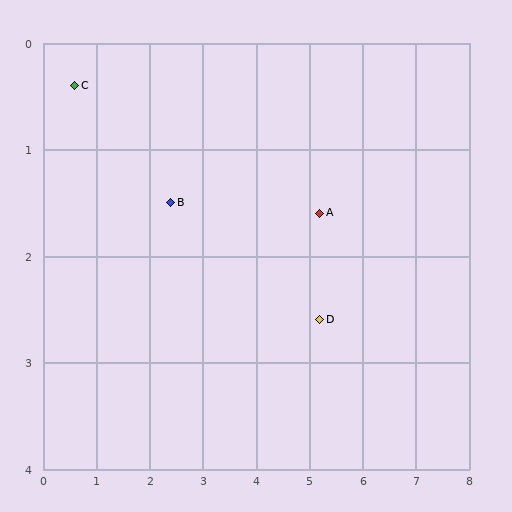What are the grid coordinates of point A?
Point A is at approximately (5.2, 1.6).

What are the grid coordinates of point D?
Point D is at approximately (5.2, 2.6).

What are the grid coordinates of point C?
Point C is at approximately (0.6, 0.4).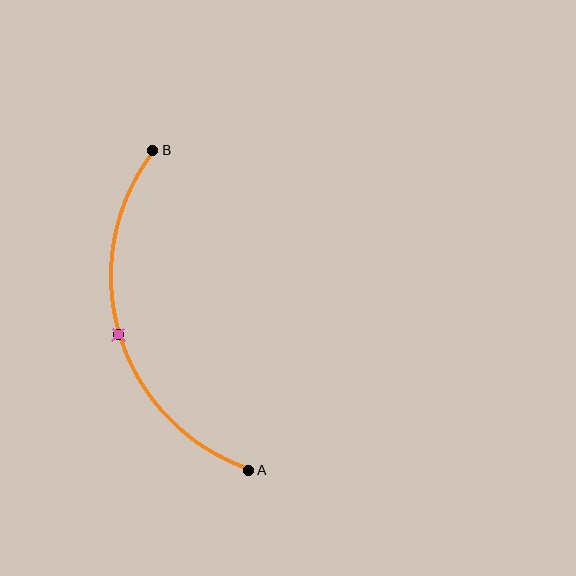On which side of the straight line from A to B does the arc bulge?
The arc bulges to the left of the straight line connecting A and B.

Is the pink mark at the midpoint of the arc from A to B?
Yes. The pink mark lies on the arc at equal arc-length from both A and B — it is the arc midpoint.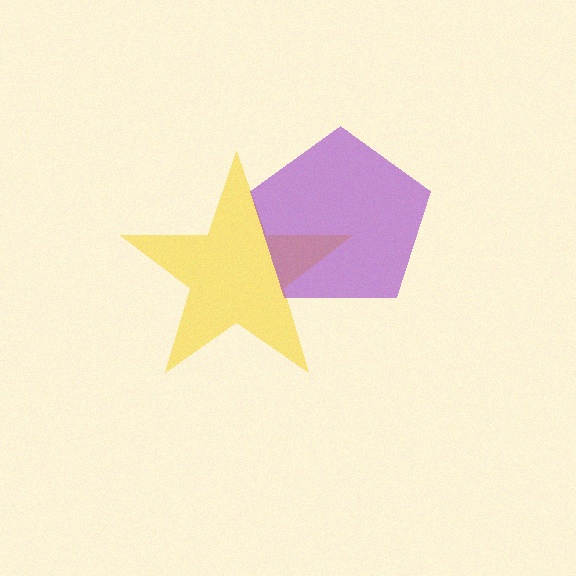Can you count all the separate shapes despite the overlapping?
Yes, there are 2 separate shapes.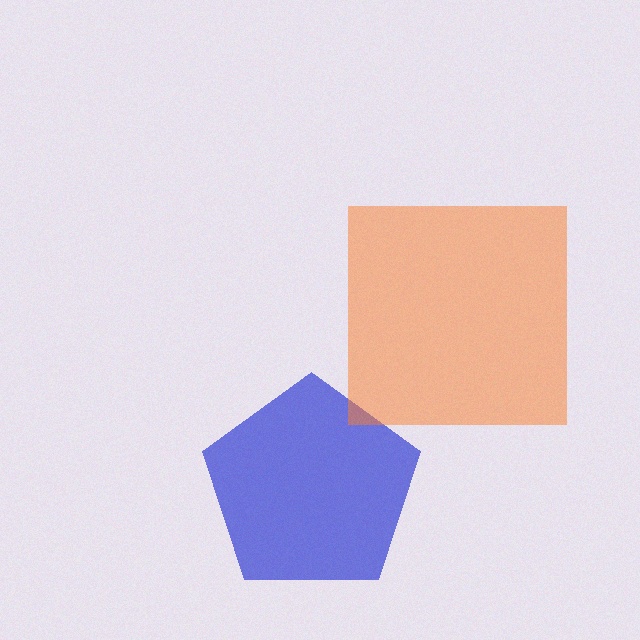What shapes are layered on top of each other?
The layered shapes are: a blue pentagon, an orange square.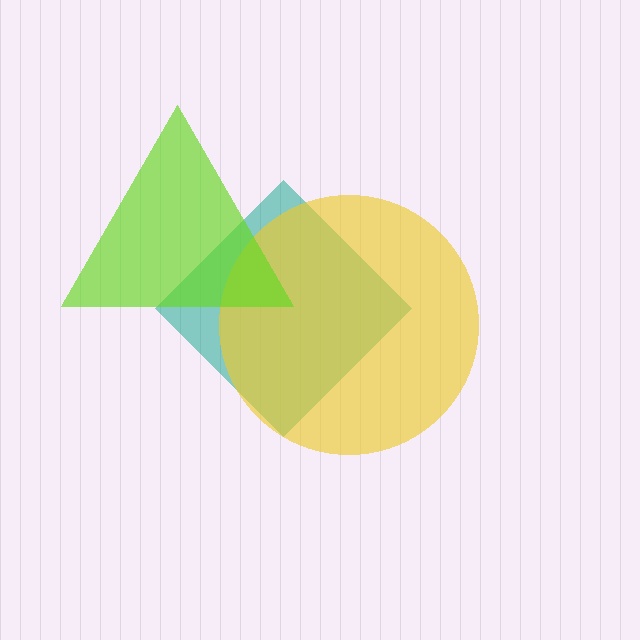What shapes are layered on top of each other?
The layered shapes are: a teal diamond, a yellow circle, a lime triangle.